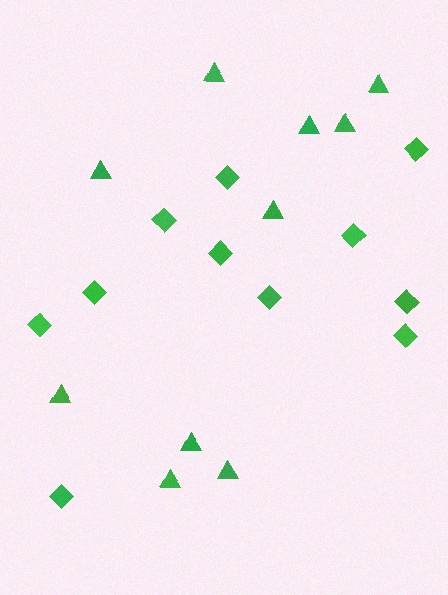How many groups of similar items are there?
There are 2 groups: one group of diamonds (11) and one group of triangles (10).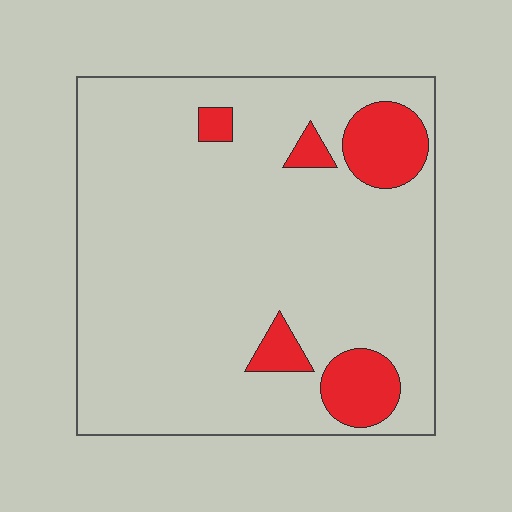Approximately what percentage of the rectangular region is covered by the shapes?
Approximately 10%.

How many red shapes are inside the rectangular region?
5.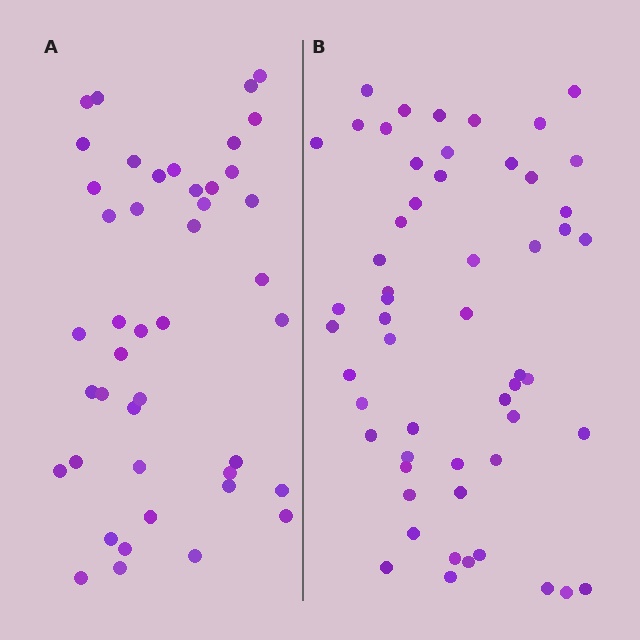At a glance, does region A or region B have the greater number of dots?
Region B (the right region) has more dots.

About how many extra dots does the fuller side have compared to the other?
Region B has roughly 12 or so more dots than region A.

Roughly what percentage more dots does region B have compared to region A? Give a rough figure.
About 25% more.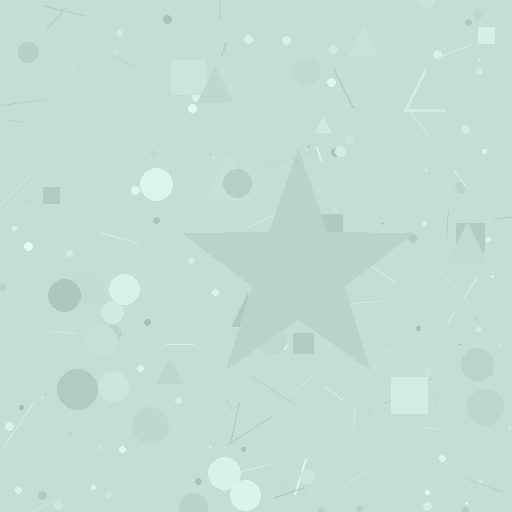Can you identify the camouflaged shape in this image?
The camouflaged shape is a star.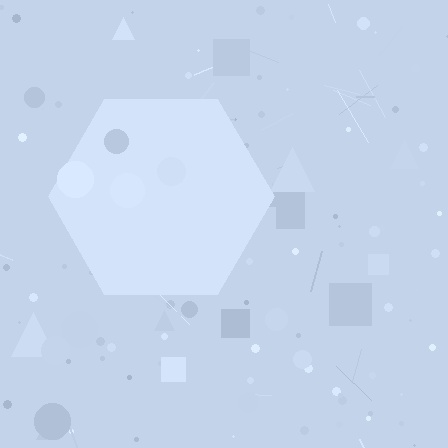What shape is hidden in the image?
A hexagon is hidden in the image.